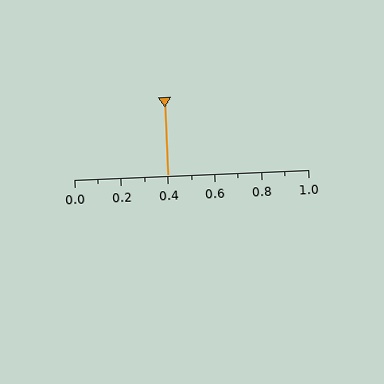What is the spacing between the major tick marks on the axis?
The major ticks are spaced 0.2 apart.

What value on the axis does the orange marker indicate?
The marker indicates approximately 0.4.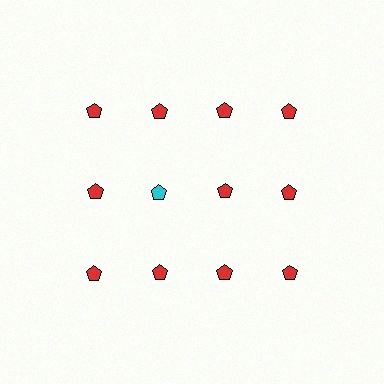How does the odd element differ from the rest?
It has a different color: cyan instead of red.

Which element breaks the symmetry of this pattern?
The cyan pentagon in the second row, second from left column breaks the symmetry. All other shapes are red pentagons.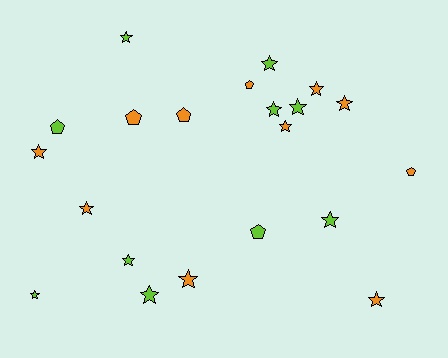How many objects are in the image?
There are 21 objects.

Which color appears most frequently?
Orange, with 11 objects.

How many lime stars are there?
There are 8 lime stars.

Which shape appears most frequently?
Star, with 15 objects.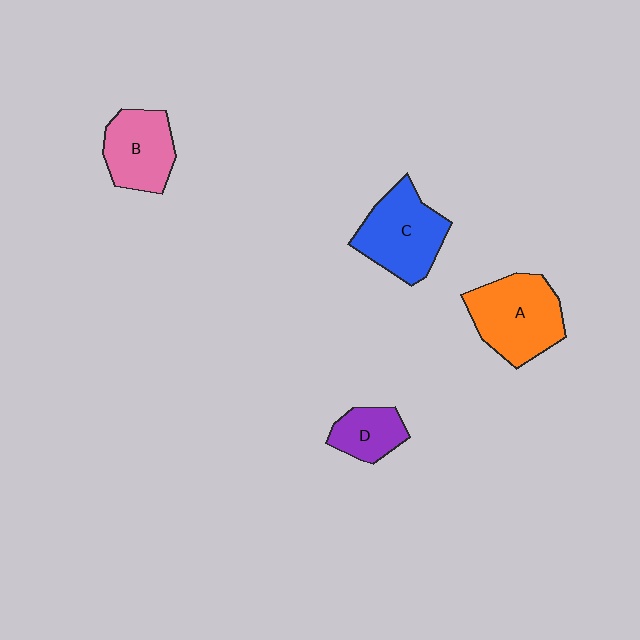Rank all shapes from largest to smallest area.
From largest to smallest: A (orange), C (blue), B (pink), D (purple).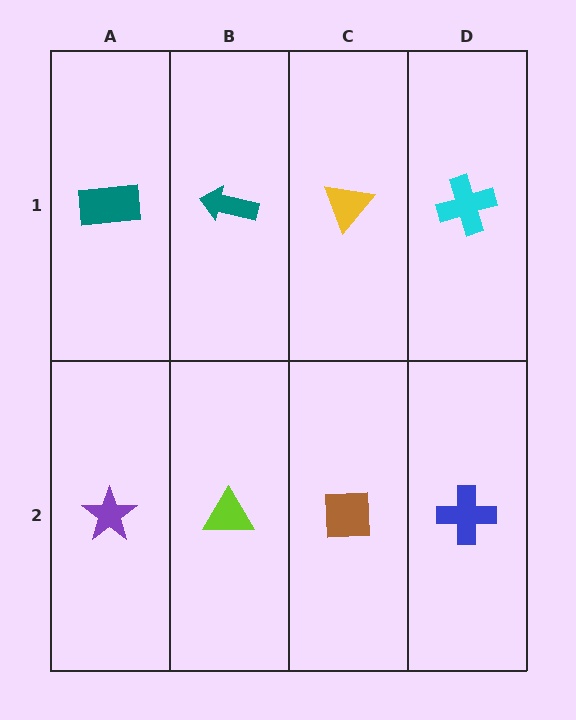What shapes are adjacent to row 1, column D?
A blue cross (row 2, column D), a yellow triangle (row 1, column C).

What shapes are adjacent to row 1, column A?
A purple star (row 2, column A), a teal arrow (row 1, column B).